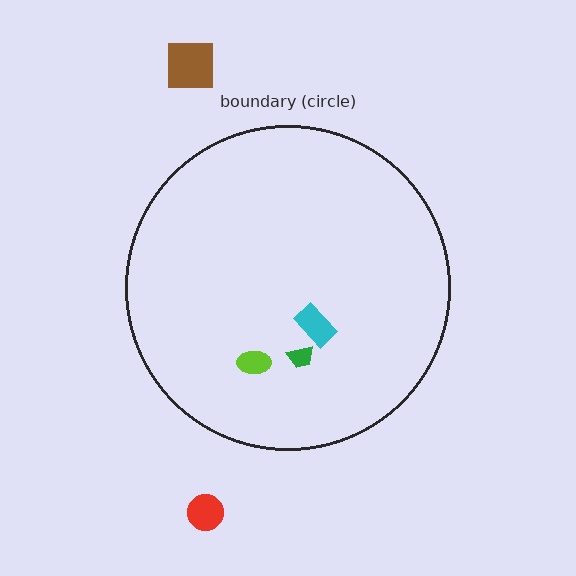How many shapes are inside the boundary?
3 inside, 2 outside.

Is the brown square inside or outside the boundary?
Outside.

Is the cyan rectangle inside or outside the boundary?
Inside.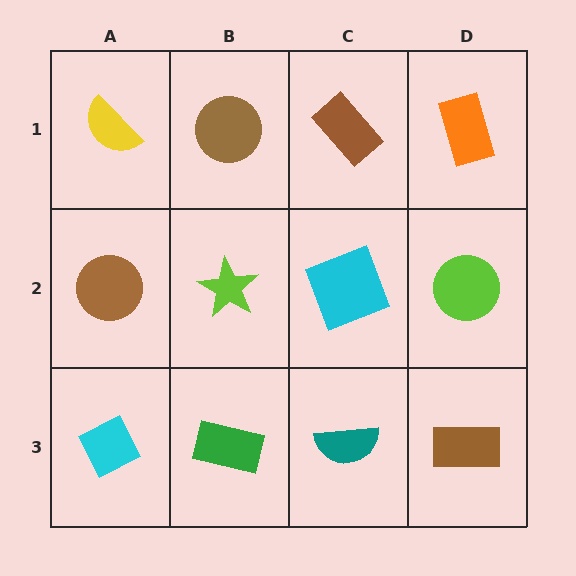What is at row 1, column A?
A yellow semicircle.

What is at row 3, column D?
A brown rectangle.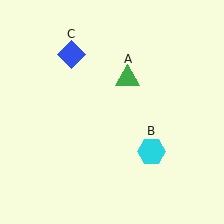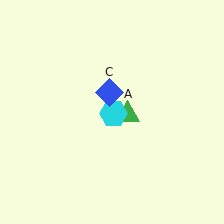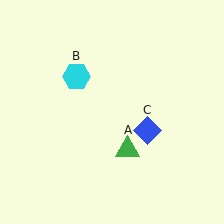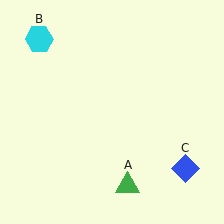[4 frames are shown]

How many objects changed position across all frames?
3 objects changed position: green triangle (object A), cyan hexagon (object B), blue diamond (object C).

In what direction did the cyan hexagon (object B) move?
The cyan hexagon (object B) moved up and to the left.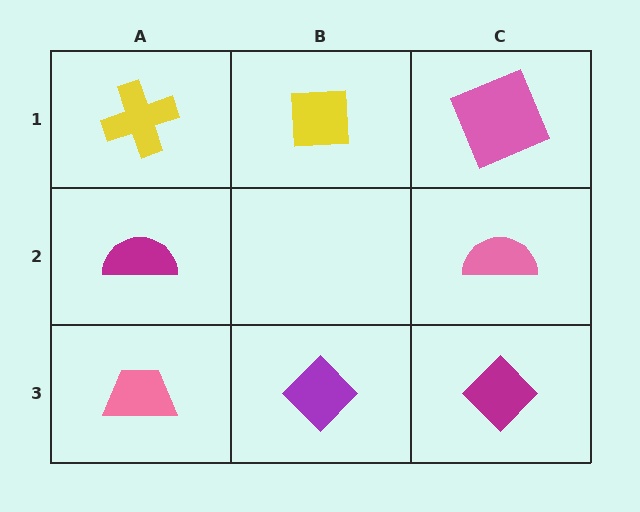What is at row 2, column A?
A magenta semicircle.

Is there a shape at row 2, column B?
No, that cell is empty.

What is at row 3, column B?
A purple diamond.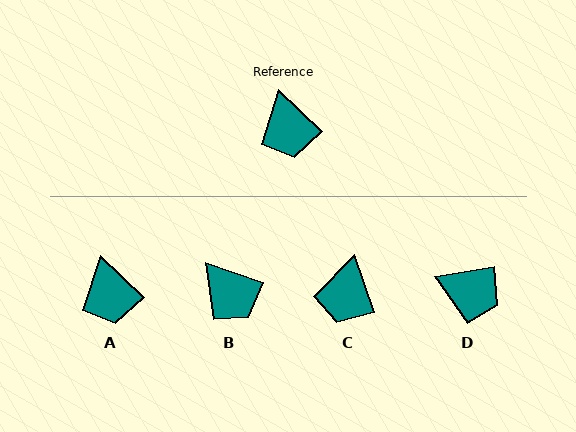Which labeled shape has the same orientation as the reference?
A.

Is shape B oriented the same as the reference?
No, it is off by about 25 degrees.